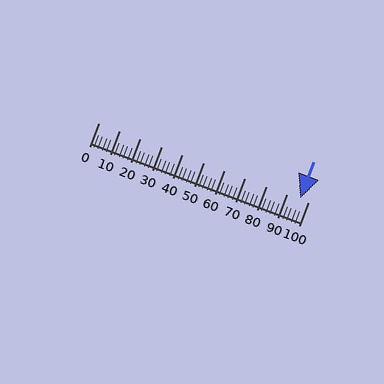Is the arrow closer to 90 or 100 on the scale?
The arrow is closer to 100.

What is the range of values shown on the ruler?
The ruler shows values from 0 to 100.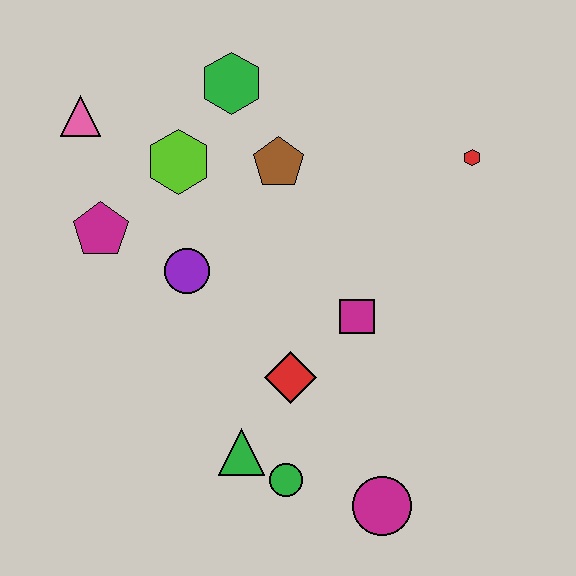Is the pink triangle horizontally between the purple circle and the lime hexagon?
No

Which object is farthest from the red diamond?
The pink triangle is farthest from the red diamond.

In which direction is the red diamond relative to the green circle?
The red diamond is above the green circle.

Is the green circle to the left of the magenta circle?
Yes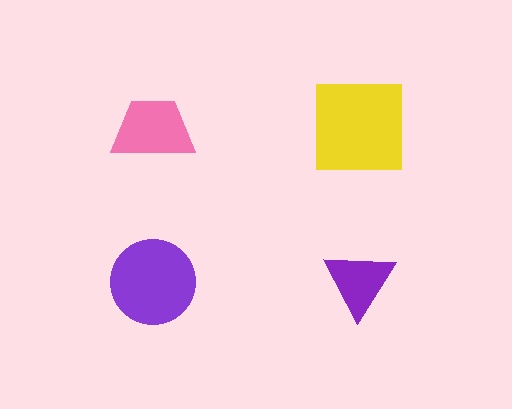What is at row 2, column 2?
A purple triangle.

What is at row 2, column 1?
A purple circle.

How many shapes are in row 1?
2 shapes.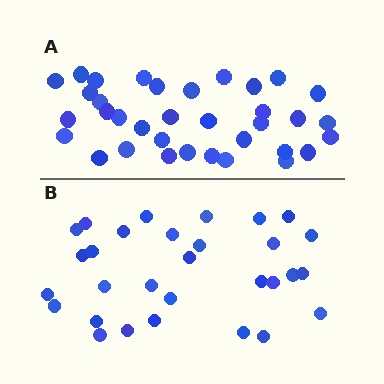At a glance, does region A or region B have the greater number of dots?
Region A (the top region) has more dots.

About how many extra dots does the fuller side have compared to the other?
Region A has about 5 more dots than region B.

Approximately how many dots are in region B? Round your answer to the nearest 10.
About 30 dots.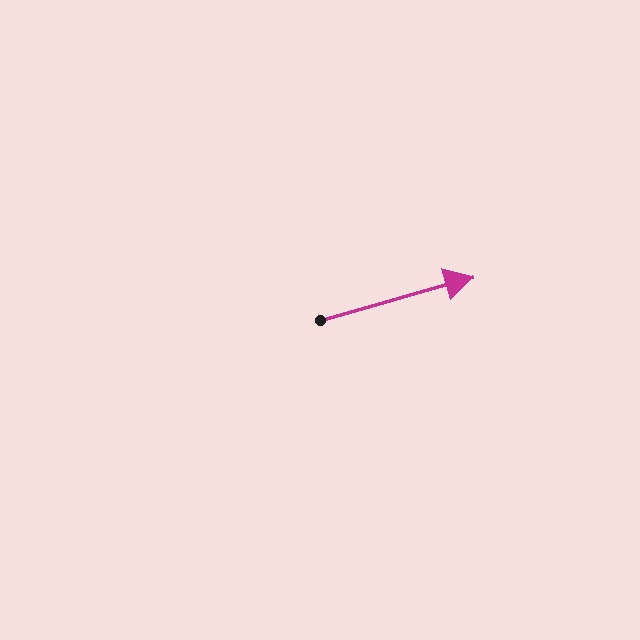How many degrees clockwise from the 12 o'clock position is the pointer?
Approximately 74 degrees.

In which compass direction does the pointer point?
East.